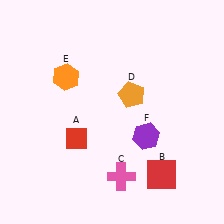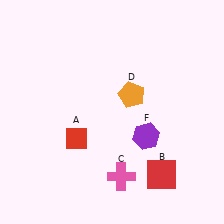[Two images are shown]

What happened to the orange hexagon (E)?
The orange hexagon (E) was removed in Image 2. It was in the top-left area of Image 1.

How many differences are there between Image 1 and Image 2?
There is 1 difference between the two images.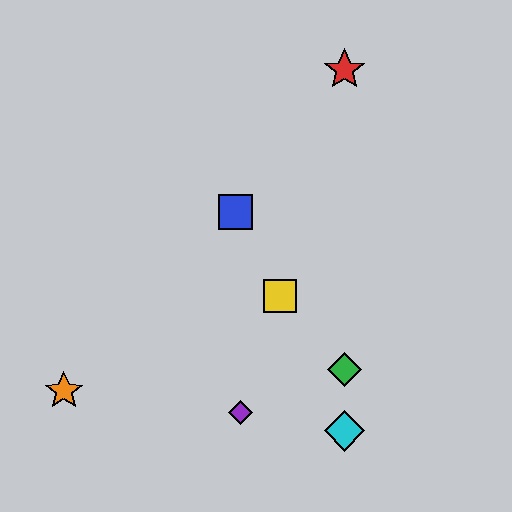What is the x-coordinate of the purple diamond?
The purple diamond is at x≈240.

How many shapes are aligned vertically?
3 shapes (the red star, the green diamond, the cyan diamond) are aligned vertically.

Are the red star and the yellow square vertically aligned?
No, the red star is at x≈345 and the yellow square is at x≈280.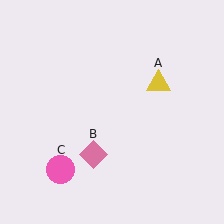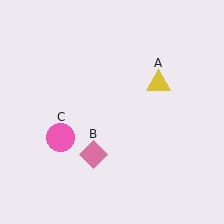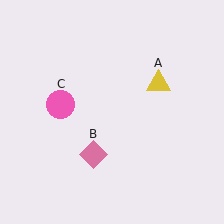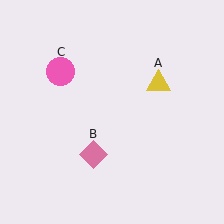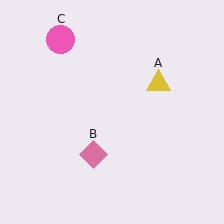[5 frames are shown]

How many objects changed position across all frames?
1 object changed position: pink circle (object C).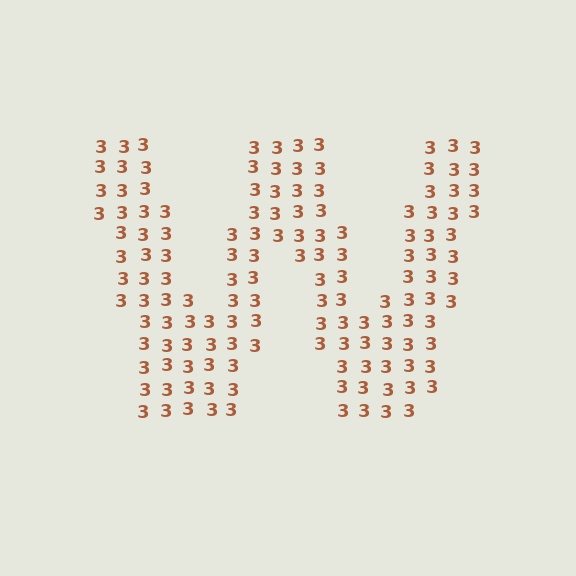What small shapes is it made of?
It is made of small digit 3's.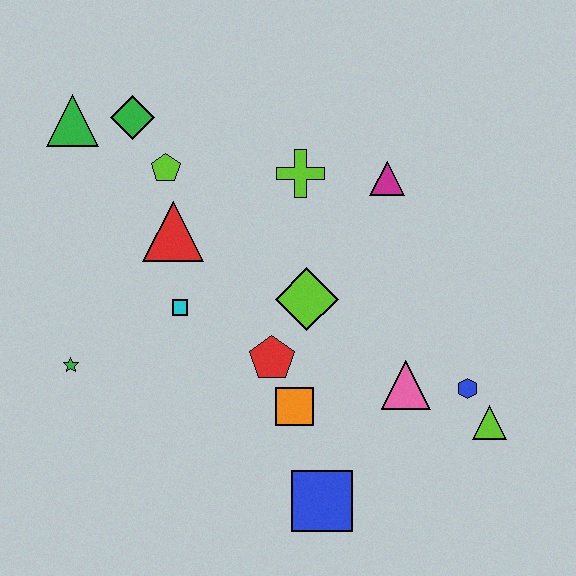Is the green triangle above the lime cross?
Yes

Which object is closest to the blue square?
The orange square is closest to the blue square.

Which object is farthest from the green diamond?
The lime triangle is farthest from the green diamond.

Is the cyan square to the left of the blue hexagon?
Yes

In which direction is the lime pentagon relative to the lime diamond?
The lime pentagon is to the left of the lime diamond.